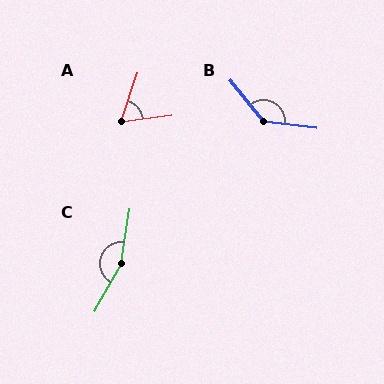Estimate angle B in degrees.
Approximately 136 degrees.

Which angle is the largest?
C, at approximately 159 degrees.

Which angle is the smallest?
A, at approximately 64 degrees.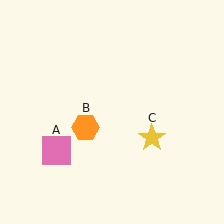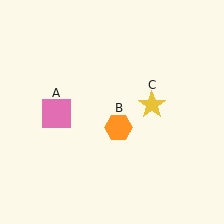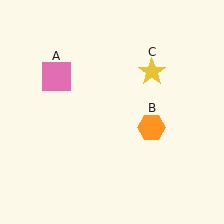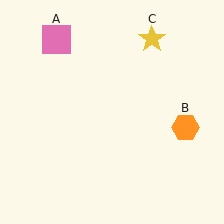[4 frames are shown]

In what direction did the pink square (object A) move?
The pink square (object A) moved up.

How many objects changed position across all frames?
3 objects changed position: pink square (object A), orange hexagon (object B), yellow star (object C).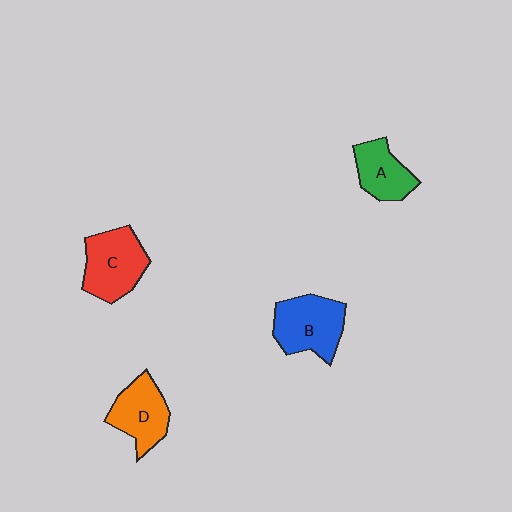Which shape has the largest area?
Shape C (red).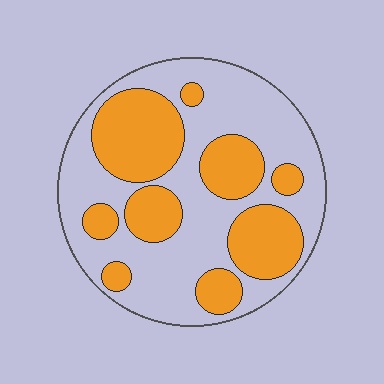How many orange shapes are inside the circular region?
9.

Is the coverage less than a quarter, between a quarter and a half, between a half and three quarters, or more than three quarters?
Between a quarter and a half.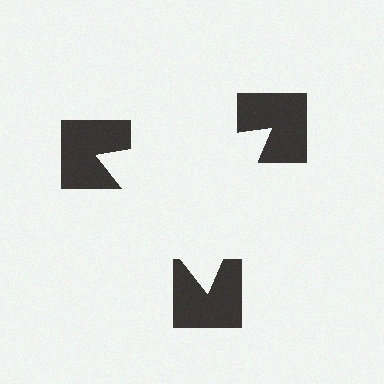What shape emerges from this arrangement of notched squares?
An illusory triangle — its edges are inferred from the aligned wedge cuts in the notched squares, not physically drawn.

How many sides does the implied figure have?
3 sides.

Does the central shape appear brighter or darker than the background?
It typically appears slightly brighter than the background, even though no actual brightness change is drawn.